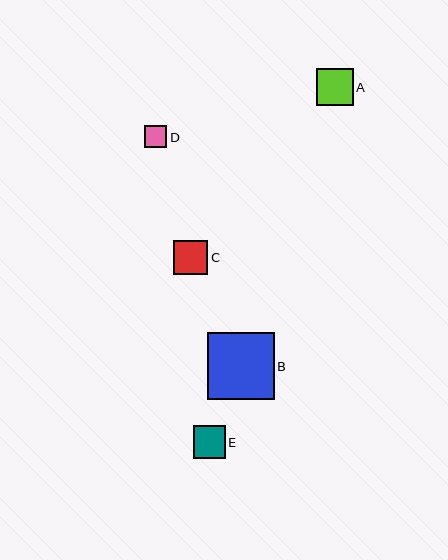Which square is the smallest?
Square D is the smallest with a size of approximately 22 pixels.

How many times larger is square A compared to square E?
Square A is approximately 1.2 times the size of square E.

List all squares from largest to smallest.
From largest to smallest: B, A, C, E, D.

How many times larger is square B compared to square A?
Square B is approximately 1.8 times the size of square A.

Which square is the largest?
Square B is the largest with a size of approximately 67 pixels.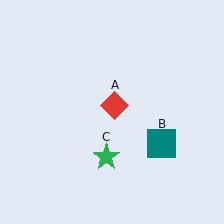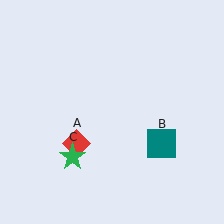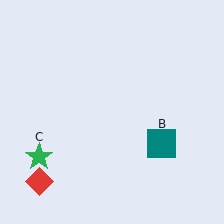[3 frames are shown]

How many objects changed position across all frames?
2 objects changed position: red diamond (object A), green star (object C).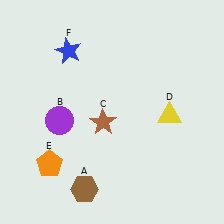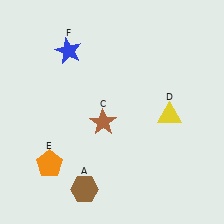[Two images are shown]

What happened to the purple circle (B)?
The purple circle (B) was removed in Image 2. It was in the bottom-left area of Image 1.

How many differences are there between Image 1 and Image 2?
There is 1 difference between the two images.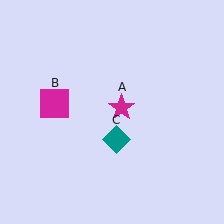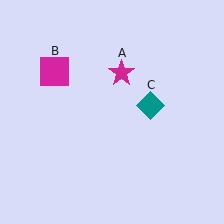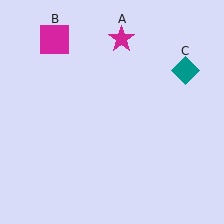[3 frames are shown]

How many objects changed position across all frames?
3 objects changed position: magenta star (object A), magenta square (object B), teal diamond (object C).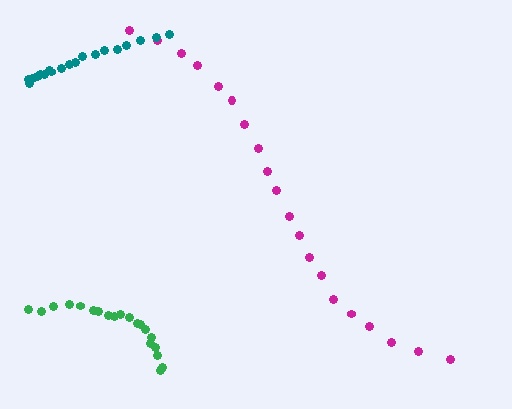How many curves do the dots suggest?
There are 3 distinct paths.